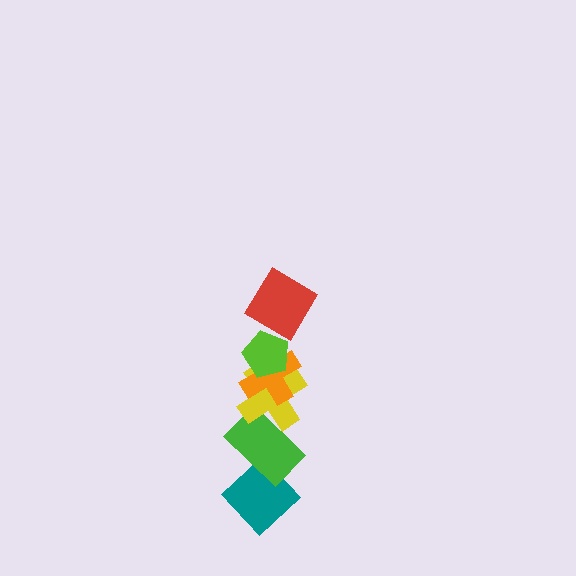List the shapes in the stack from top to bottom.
From top to bottom: the red diamond, the lime pentagon, the orange cross, the yellow cross, the green rectangle, the teal diamond.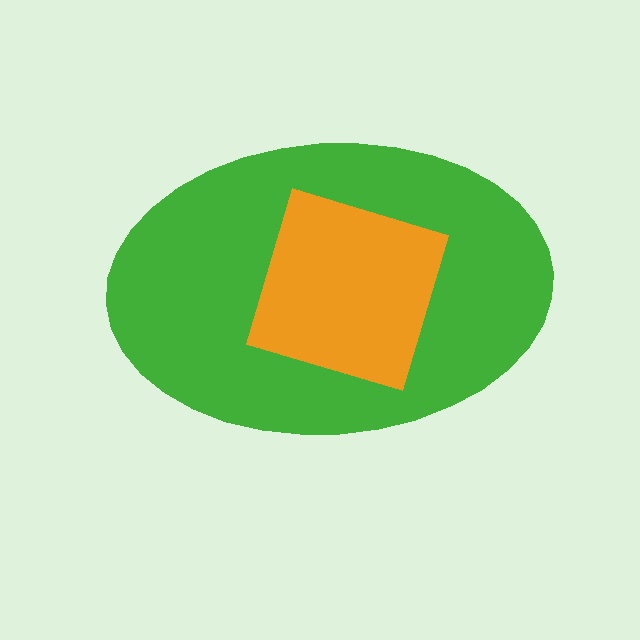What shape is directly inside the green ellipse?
The orange square.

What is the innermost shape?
The orange square.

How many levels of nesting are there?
2.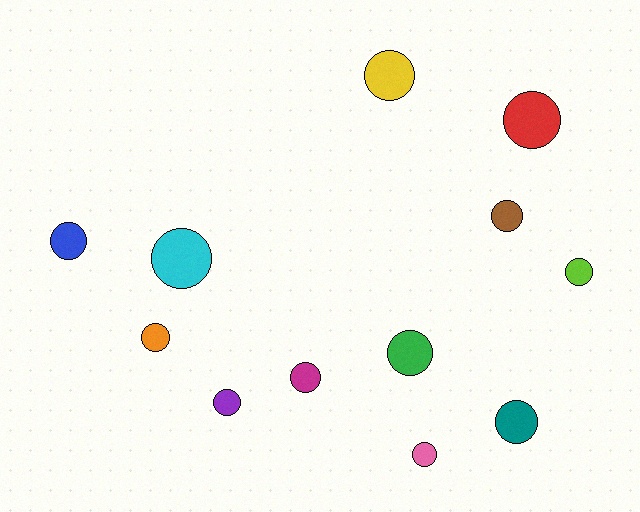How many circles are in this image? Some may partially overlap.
There are 12 circles.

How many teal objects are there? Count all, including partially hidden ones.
There is 1 teal object.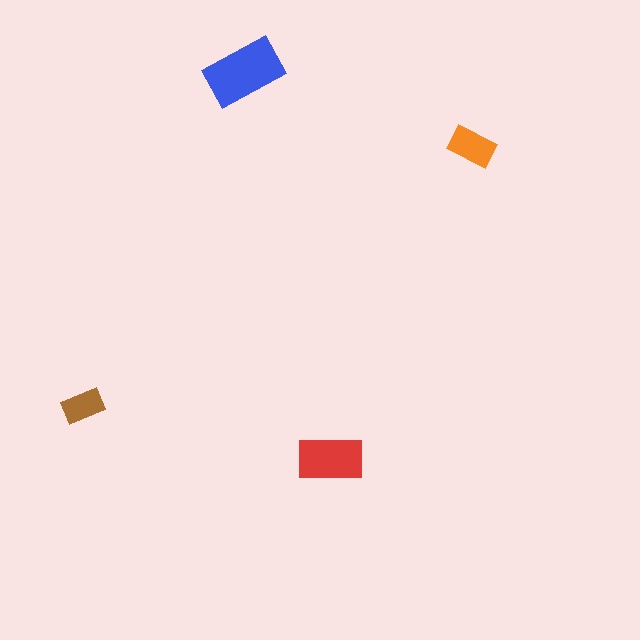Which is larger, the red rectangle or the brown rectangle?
The red one.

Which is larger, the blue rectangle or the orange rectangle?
The blue one.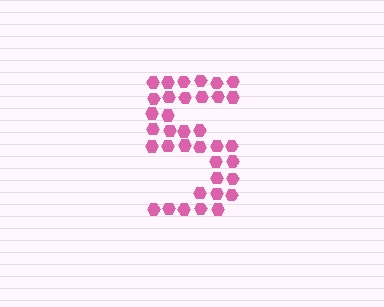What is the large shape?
The large shape is the digit 5.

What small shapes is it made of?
It is made of small hexagons.